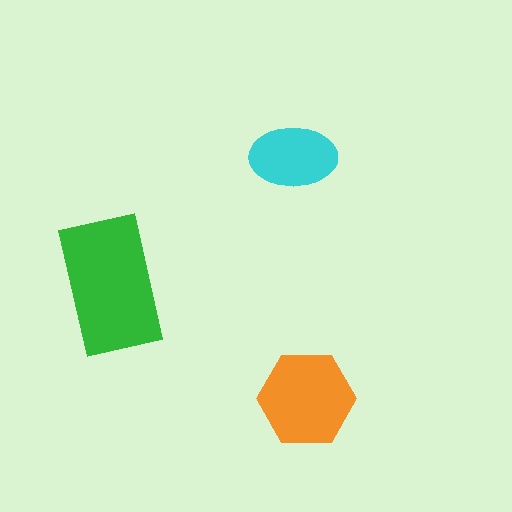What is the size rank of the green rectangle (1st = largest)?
1st.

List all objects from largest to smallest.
The green rectangle, the orange hexagon, the cyan ellipse.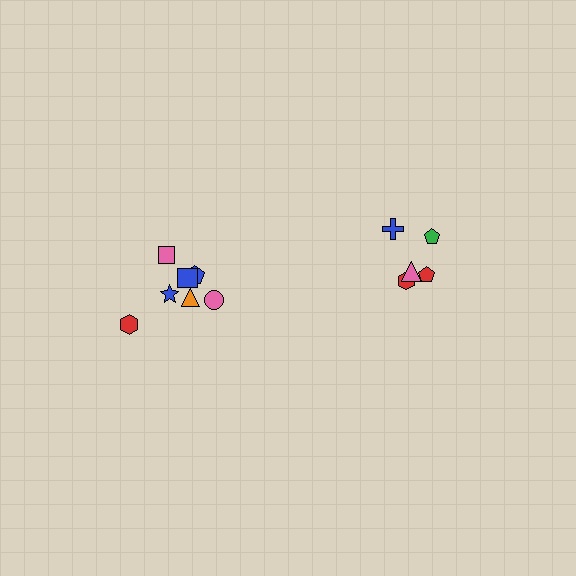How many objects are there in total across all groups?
There are 12 objects.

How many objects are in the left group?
There are 7 objects.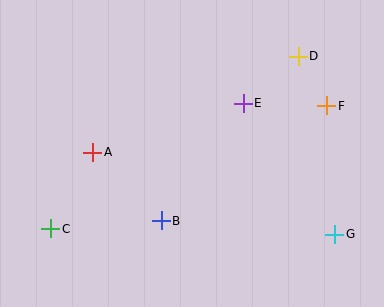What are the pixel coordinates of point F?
Point F is at (327, 106).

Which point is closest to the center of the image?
Point E at (243, 103) is closest to the center.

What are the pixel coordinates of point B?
Point B is at (161, 221).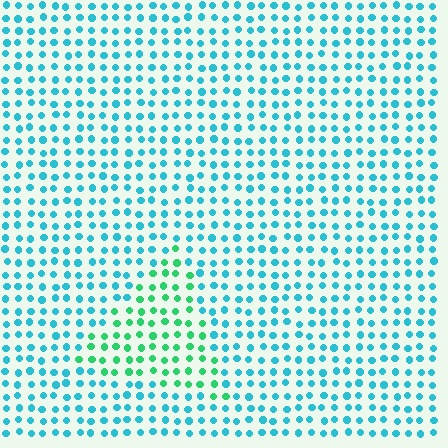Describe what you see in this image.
The image is filled with small cyan elements in a uniform arrangement. A triangle-shaped region is visible where the elements are tinted to a slightly different hue, forming a subtle color boundary.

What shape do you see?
I see a triangle.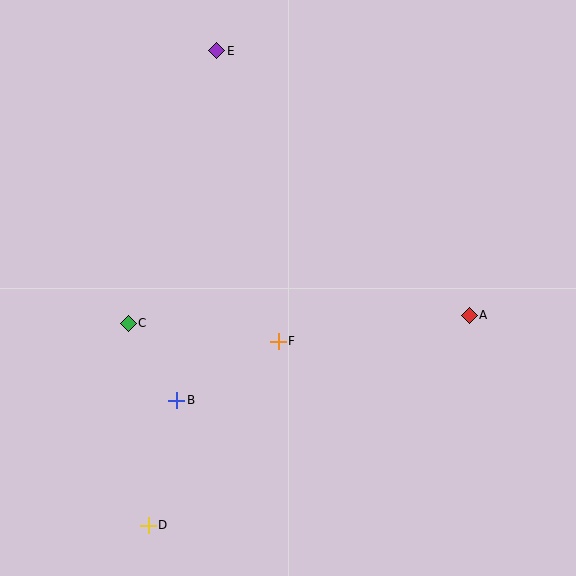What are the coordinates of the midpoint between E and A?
The midpoint between E and A is at (343, 183).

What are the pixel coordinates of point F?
Point F is at (278, 341).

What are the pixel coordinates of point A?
Point A is at (469, 315).